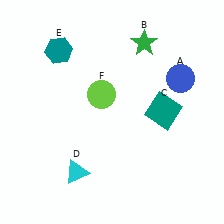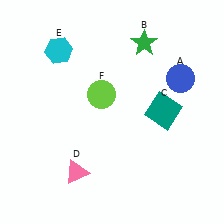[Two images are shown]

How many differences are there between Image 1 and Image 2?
There are 2 differences between the two images.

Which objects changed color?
D changed from cyan to pink. E changed from teal to cyan.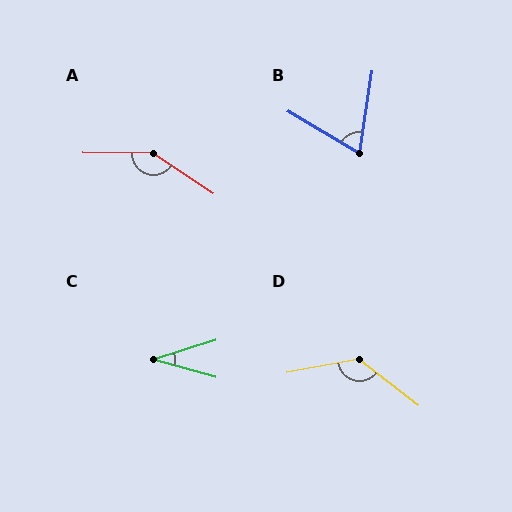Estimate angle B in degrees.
Approximately 68 degrees.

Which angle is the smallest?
C, at approximately 34 degrees.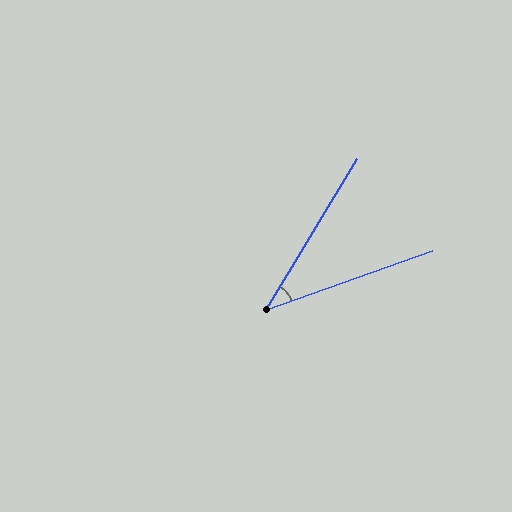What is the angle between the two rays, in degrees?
Approximately 39 degrees.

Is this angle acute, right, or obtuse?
It is acute.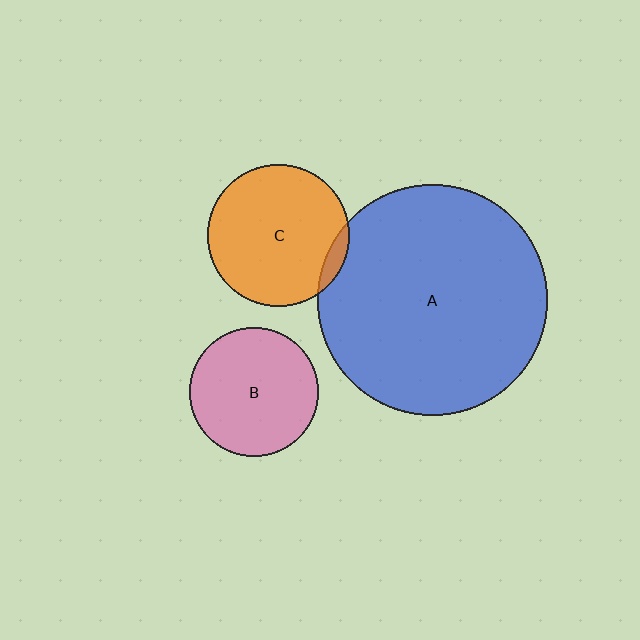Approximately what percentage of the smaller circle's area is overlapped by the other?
Approximately 5%.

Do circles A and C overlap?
Yes.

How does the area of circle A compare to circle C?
Approximately 2.6 times.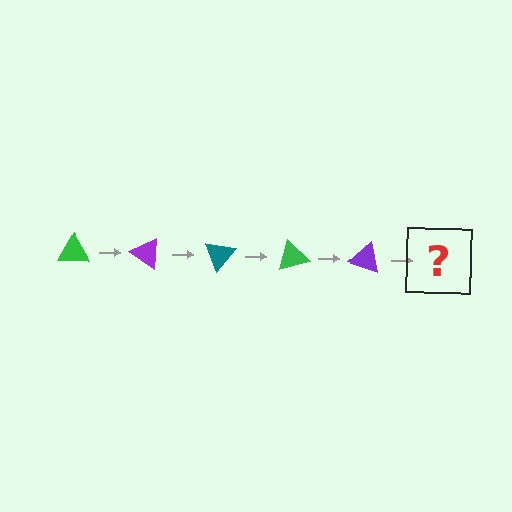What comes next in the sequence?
The next element should be a teal triangle, rotated 175 degrees from the start.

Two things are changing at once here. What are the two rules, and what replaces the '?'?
The two rules are that it rotates 35 degrees each step and the color cycles through green, purple, and teal. The '?' should be a teal triangle, rotated 175 degrees from the start.